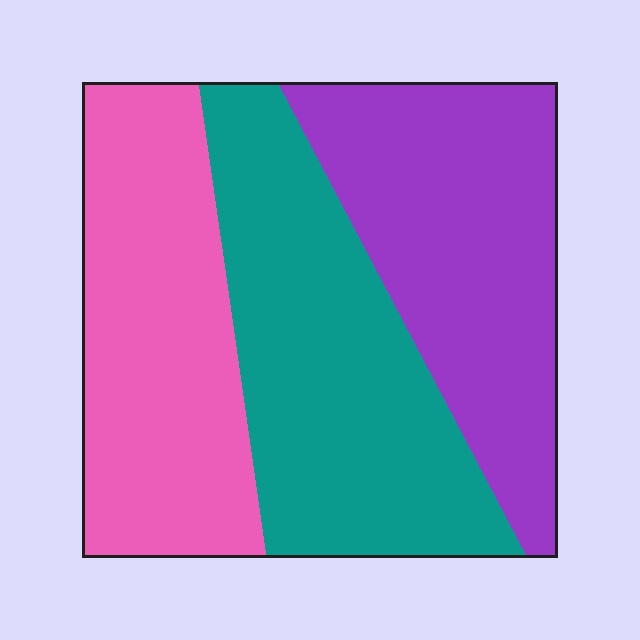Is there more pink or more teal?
Teal.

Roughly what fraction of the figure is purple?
Purple takes up about one third (1/3) of the figure.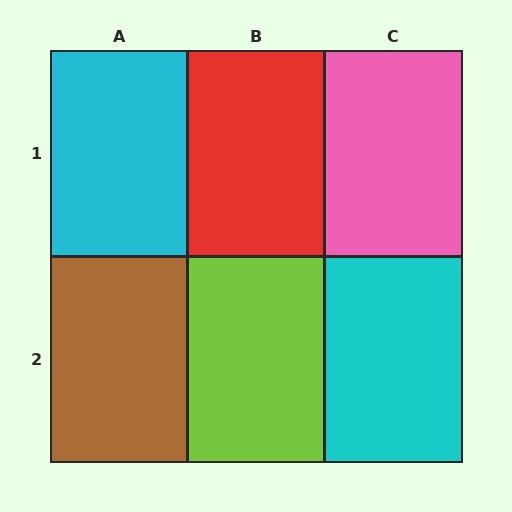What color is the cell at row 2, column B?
Lime.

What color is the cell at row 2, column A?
Brown.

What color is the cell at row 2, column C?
Cyan.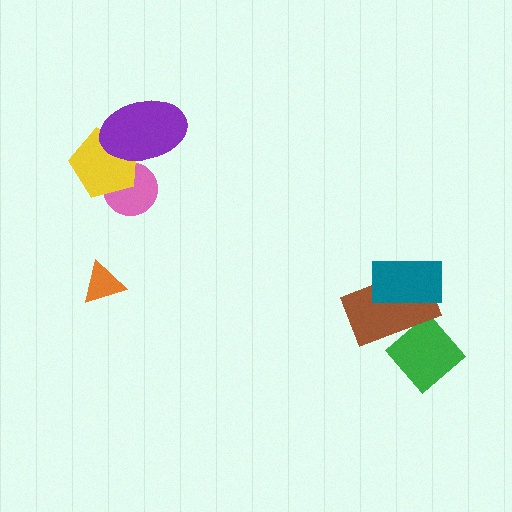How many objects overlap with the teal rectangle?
1 object overlaps with the teal rectangle.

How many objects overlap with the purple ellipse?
2 objects overlap with the purple ellipse.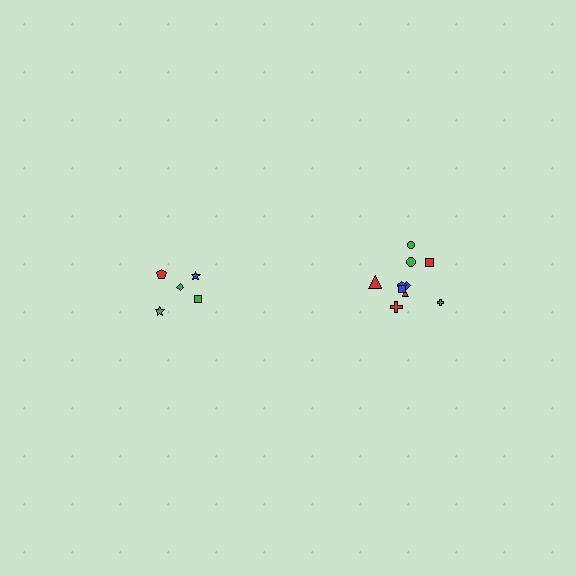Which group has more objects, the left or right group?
The right group.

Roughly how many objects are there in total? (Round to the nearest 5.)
Roughly 15 objects in total.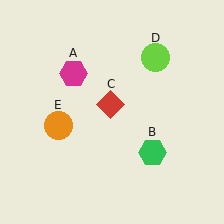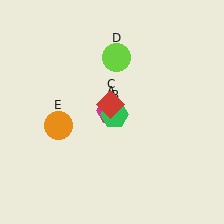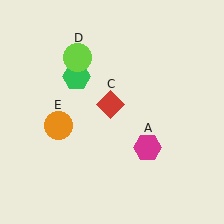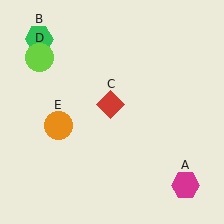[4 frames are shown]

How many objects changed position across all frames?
3 objects changed position: magenta hexagon (object A), green hexagon (object B), lime circle (object D).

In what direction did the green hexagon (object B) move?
The green hexagon (object B) moved up and to the left.